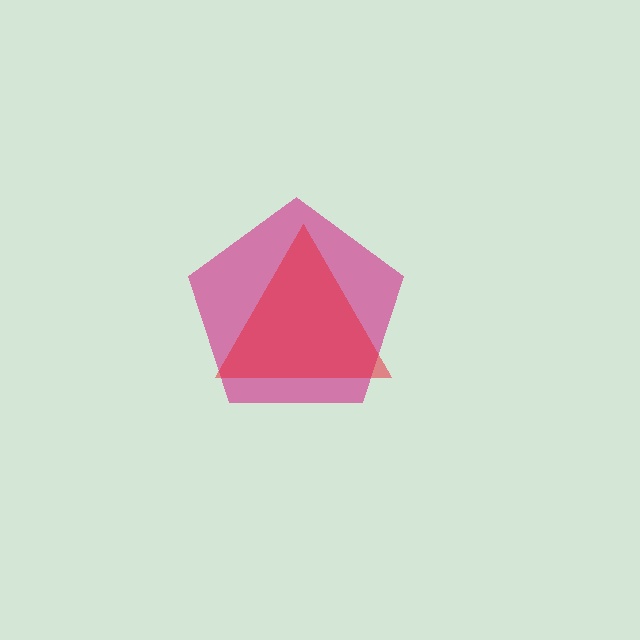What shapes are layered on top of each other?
The layered shapes are: a magenta pentagon, a red triangle.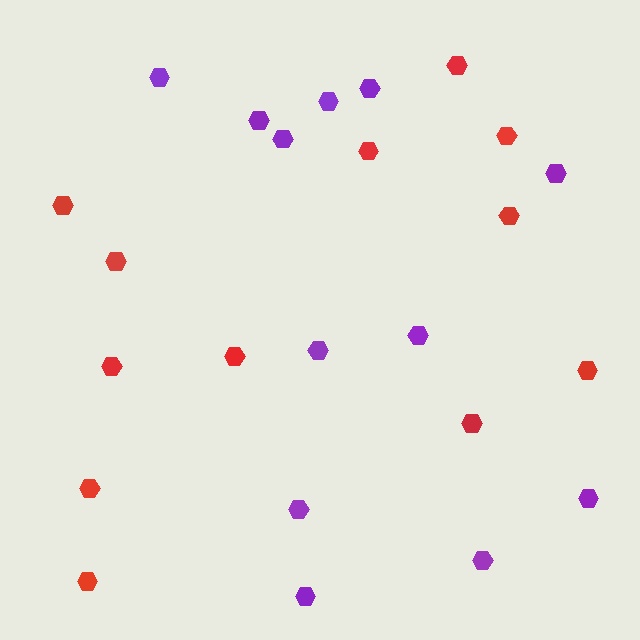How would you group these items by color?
There are 2 groups: one group of purple hexagons (12) and one group of red hexagons (12).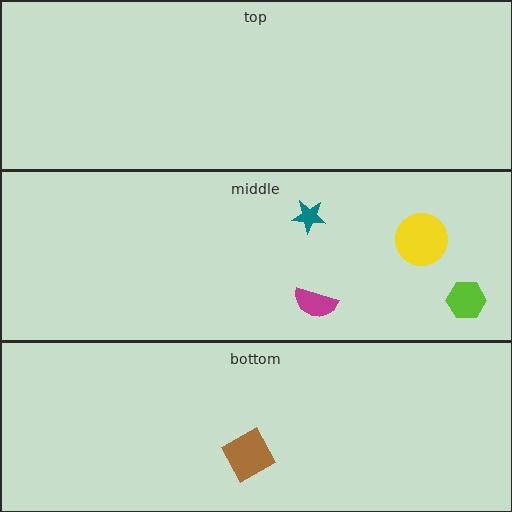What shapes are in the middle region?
The yellow circle, the teal star, the magenta semicircle, the lime hexagon.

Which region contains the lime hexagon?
The middle region.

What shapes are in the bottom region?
The brown diamond.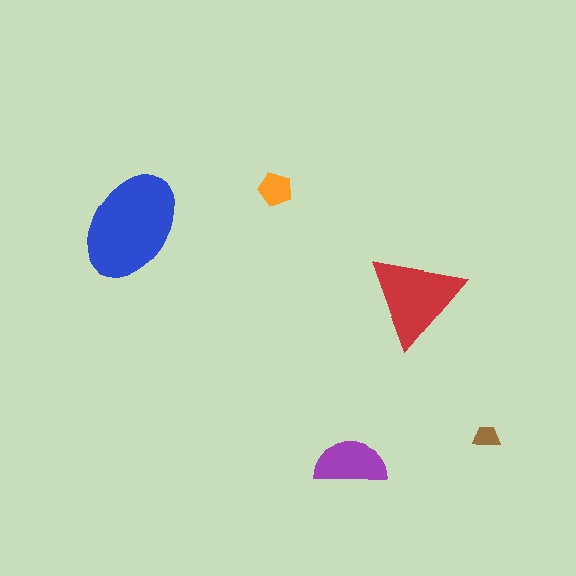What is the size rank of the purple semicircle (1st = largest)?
3rd.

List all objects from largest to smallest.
The blue ellipse, the red triangle, the purple semicircle, the orange pentagon, the brown trapezoid.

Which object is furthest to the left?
The blue ellipse is leftmost.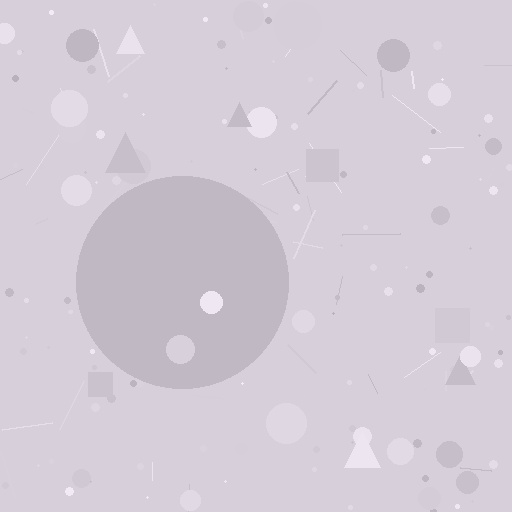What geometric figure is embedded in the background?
A circle is embedded in the background.